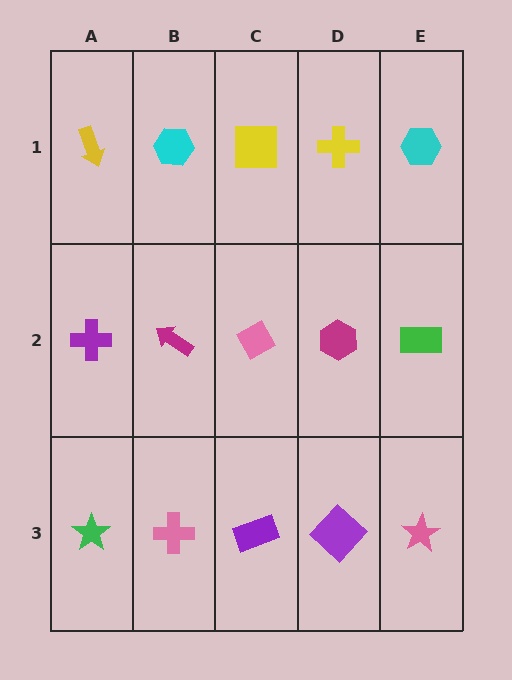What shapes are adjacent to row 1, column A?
A purple cross (row 2, column A), a cyan hexagon (row 1, column B).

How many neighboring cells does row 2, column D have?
4.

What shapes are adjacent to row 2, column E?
A cyan hexagon (row 1, column E), a pink star (row 3, column E), a magenta hexagon (row 2, column D).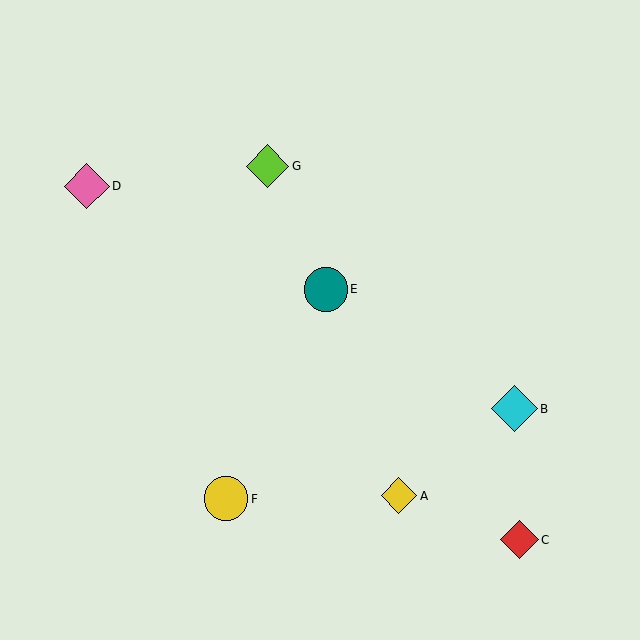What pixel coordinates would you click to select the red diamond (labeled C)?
Click at (519, 540) to select the red diamond C.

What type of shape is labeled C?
Shape C is a red diamond.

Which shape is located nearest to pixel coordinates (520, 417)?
The cyan diamond (labeled B) at (514, 409) is nearest to that location.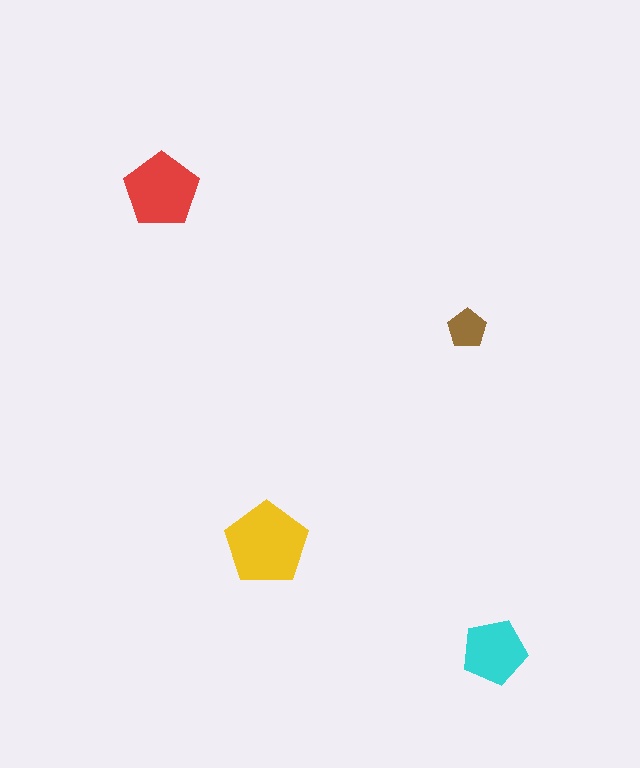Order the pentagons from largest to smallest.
the yellow one, the red one, the cyan one, the brown one.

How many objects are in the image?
There are 4 objects in the image.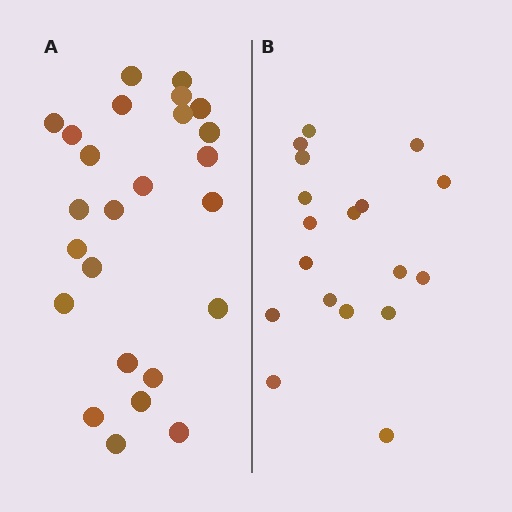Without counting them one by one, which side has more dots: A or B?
Region A (the left region) has more dots.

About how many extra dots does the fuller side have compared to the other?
Region A has roughly 8 or so more dots than region B.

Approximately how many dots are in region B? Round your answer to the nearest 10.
About 20 dots. (The exact count is 18, which rounds to 20.)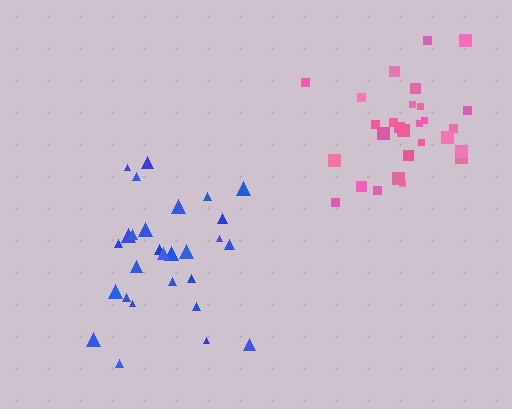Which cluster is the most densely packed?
Pink.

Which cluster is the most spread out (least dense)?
Blue.